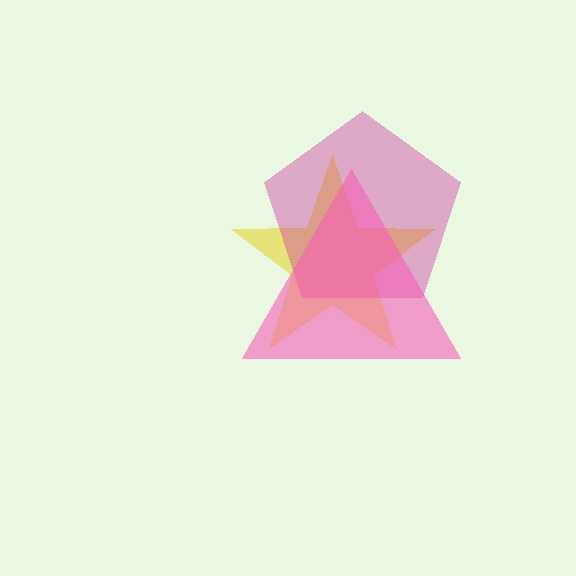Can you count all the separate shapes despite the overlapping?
Yes, there are 3 separate shapes.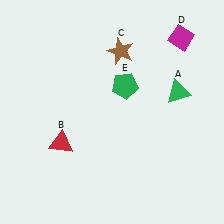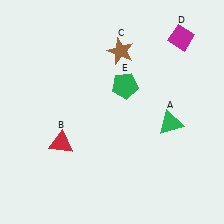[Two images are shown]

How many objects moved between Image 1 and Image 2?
1 object moved between the two images.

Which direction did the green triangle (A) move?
The green triangle (A) moved down.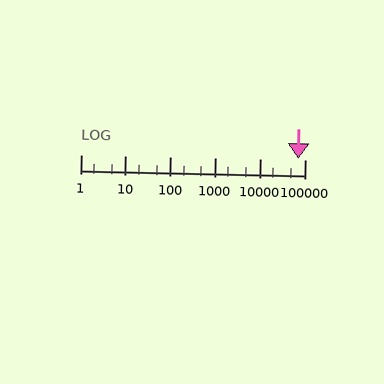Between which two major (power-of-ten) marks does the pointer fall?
The pointer is between 10000 and 100000.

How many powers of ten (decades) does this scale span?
The scale spans 5 decades, from 1 to 100000.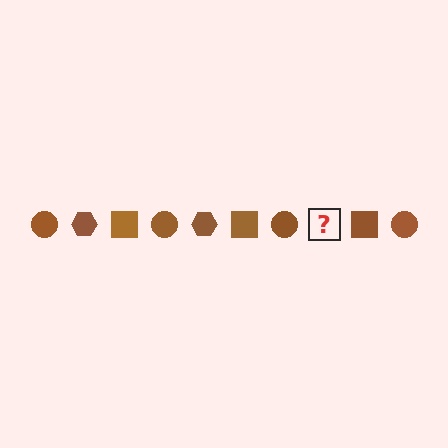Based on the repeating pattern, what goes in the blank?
The blank should be a brown hexagon.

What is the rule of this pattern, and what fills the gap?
The rule is that the pattern cycles through circle, hexagon, square shapes in brown. The gap should be filled with a brown hexagon.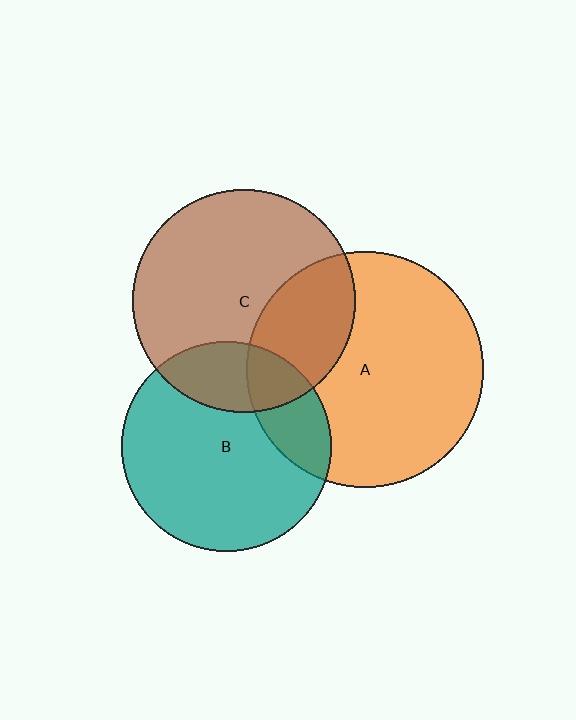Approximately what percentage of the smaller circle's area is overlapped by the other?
Approximately 20%.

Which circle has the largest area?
Circle A (orange).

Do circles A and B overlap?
Yes.